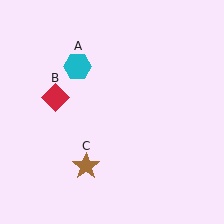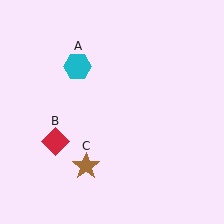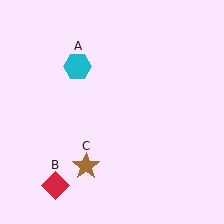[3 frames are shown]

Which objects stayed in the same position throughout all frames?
Cyan hexagon (object A) and brown star (object C) remained stationary.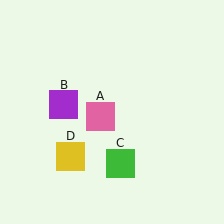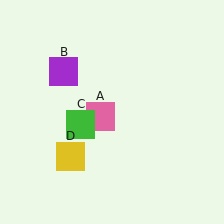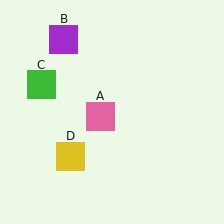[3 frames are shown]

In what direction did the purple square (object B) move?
The purple square (object B) moved up.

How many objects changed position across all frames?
2 objects changed position: purple square (object B), green square (object C).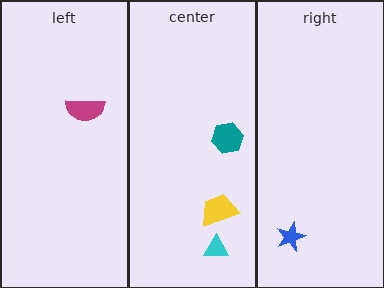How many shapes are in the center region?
3.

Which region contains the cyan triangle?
The center region.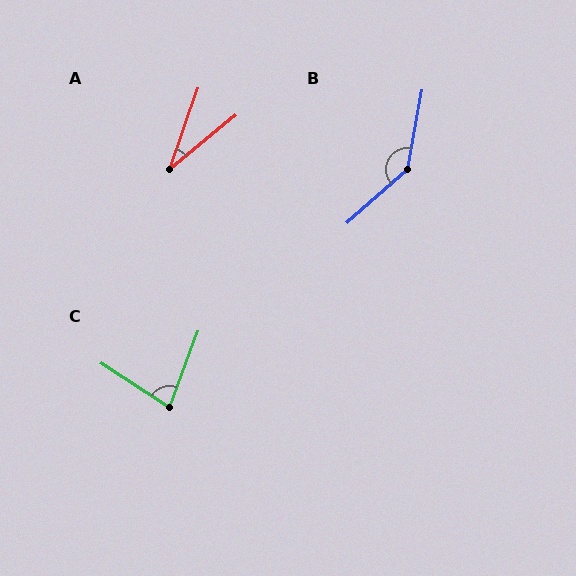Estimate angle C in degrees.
Approximately 77 degrees.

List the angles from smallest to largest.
A (32°), C (77°), B (142°).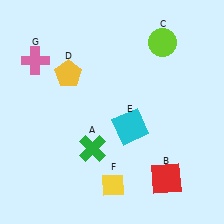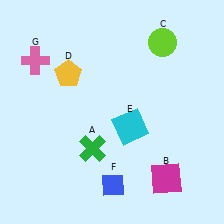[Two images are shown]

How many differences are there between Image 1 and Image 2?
There are 2 differences between the two images.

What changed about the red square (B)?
In Image 1, B is red. In Image 2, it changed to magenta.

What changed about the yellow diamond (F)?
In Image 1, F is yellow. In Image 2, it changed to blue.